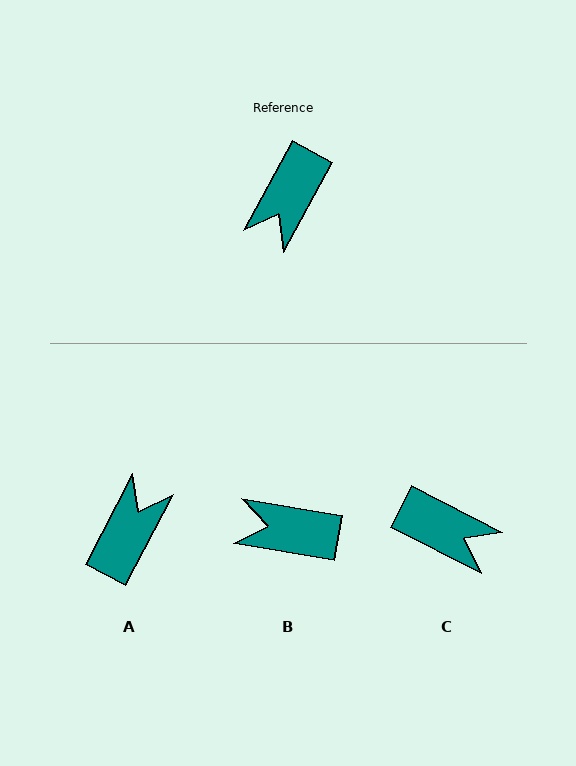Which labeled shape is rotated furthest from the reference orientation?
A, about 179 degrees away.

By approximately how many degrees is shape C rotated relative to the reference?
Approximately 92 degrees counter-clockwise.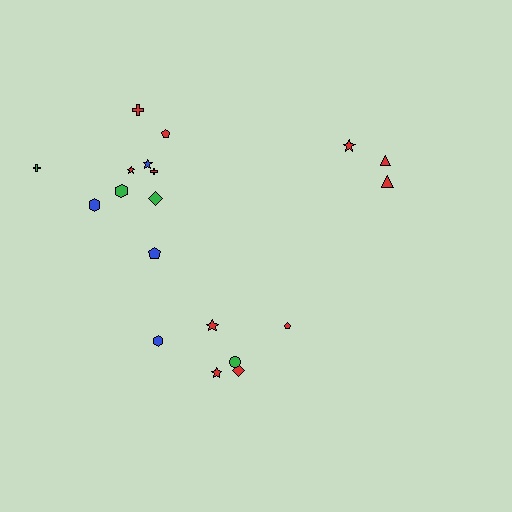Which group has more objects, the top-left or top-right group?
The top-left group.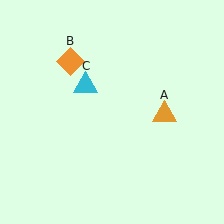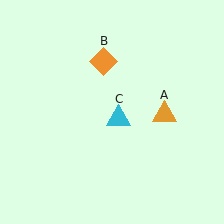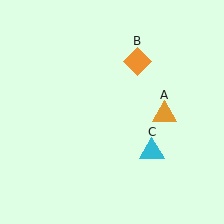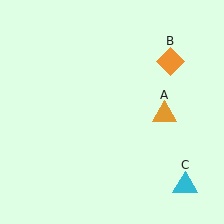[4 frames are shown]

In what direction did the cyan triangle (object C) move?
The cyan triangle (object C) moved down and to the right.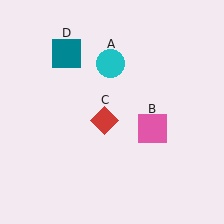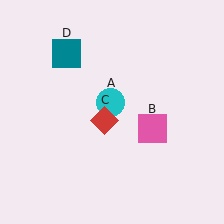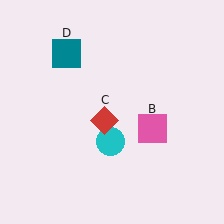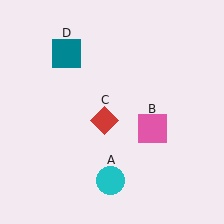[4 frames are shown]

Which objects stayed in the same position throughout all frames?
Pink square (object B) and red diamond (object C) and teal square (object D) remained stationary.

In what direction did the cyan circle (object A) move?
The cyan circle (object A) moved down.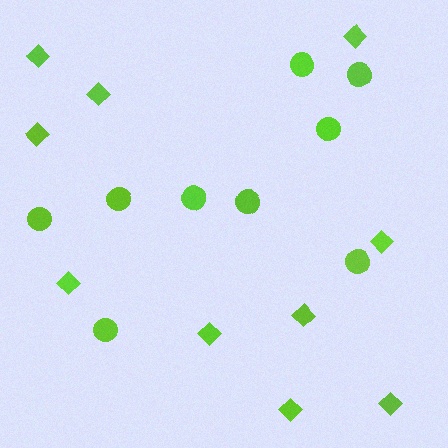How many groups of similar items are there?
There are 2 groups: one group of circles (9) and one group of diamonds (10).